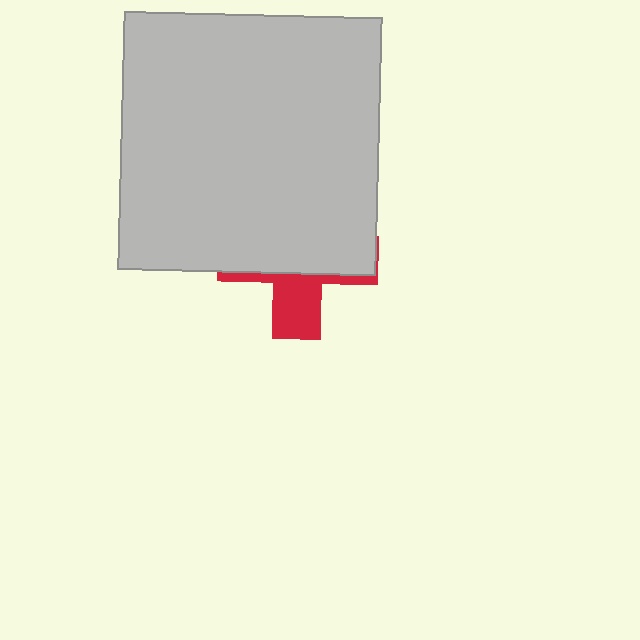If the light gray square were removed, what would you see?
You would see the complete red cross.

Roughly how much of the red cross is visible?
A small part of it is visible (roughly 31%).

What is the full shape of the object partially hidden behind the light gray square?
The partially hidden object is a red cross.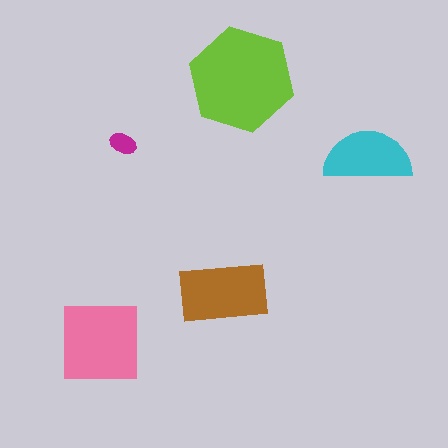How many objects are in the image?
There are 5 objects in the image.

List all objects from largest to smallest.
The lime hexagon, the pink square, the brown rectangle, the cyan semicircle, the magenta ellipse.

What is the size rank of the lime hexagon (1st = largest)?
1st.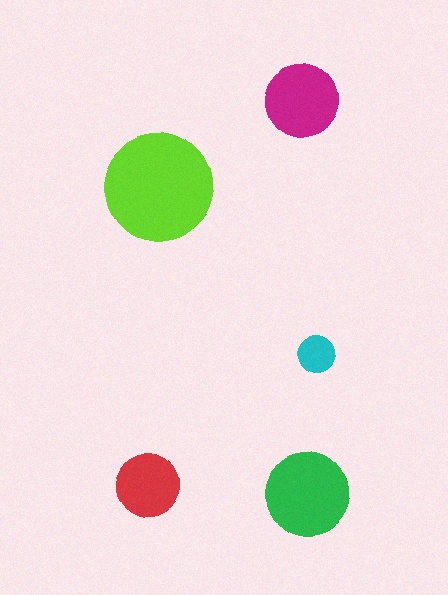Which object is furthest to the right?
The cyan circle is rightmost.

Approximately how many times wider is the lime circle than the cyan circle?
About 3 times wider.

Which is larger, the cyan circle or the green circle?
The green one.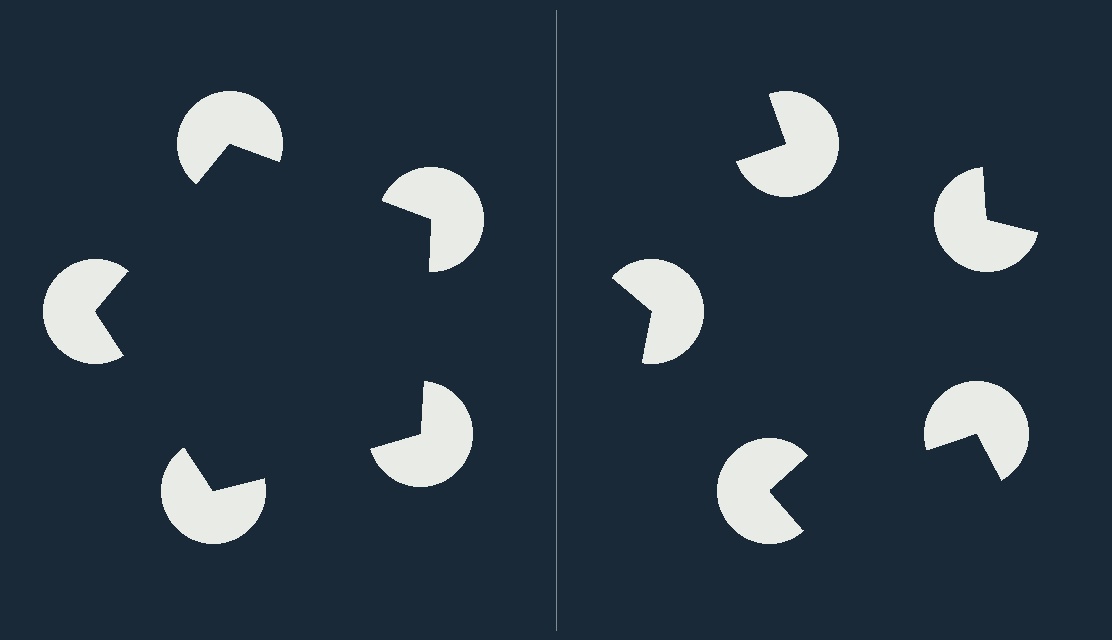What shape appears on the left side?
An illusory pentagon.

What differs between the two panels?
The pac-man discs are positioned identically on both sides; only the wedge orientations differ. On the left they align to a pentagon; on the right they are misaligned.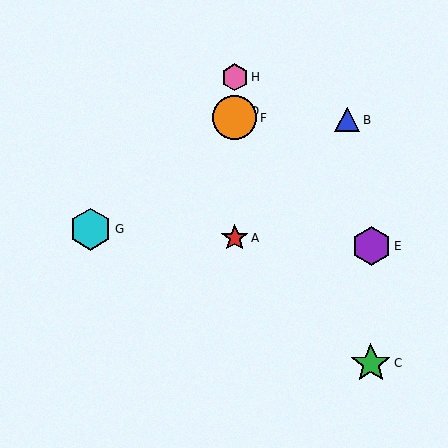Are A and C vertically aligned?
No, A is at x≈235 and C is at x≈371.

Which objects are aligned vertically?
Objects A, D, F, H are aligned vertically.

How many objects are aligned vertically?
4 objects (A, D, F, H) are aligned vertically.